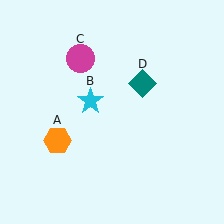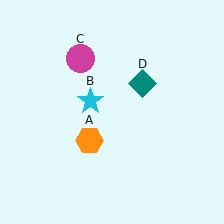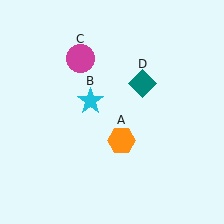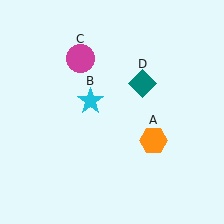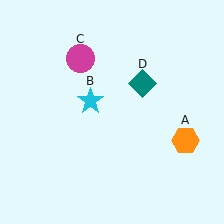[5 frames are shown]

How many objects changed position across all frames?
1 object changed position: orange hexagon (object A).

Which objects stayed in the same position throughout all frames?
Cyan star (object B) and magenta circle (object C) and teal diamond (object D) remained stationary.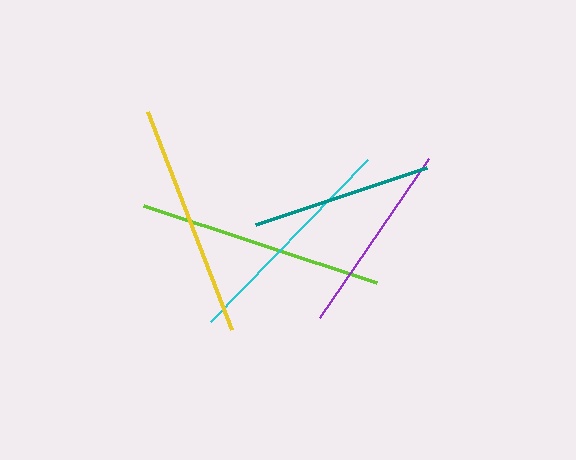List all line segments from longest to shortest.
From longest to shortest: lime, yellow, cyan, purple, teal.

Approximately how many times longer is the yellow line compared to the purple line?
The yellow line is approximately 1.2 times the length of the purple line.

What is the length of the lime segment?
The lime segment is approximately 245 pixels long.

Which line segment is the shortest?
The teal line is the shortest at approximately 180 pixels.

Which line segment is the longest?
The lime line is the longest at approximately 245 pixels.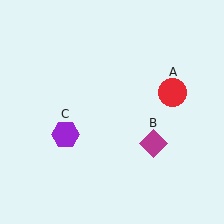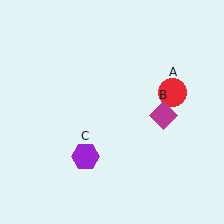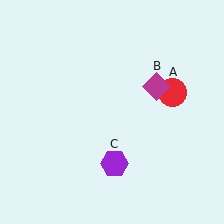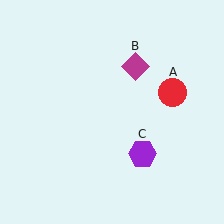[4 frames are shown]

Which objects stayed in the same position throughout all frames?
Red circle (object A) remained stationary.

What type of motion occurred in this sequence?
The magenta diamond (object B), purple hexagon (object C) rotated counterclockwise around the center of the scene.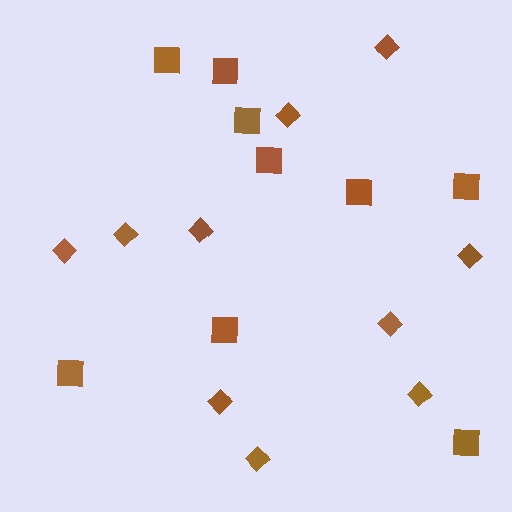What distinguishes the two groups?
There are 2 groups: one group of squares (9) and one group of diamonds (10).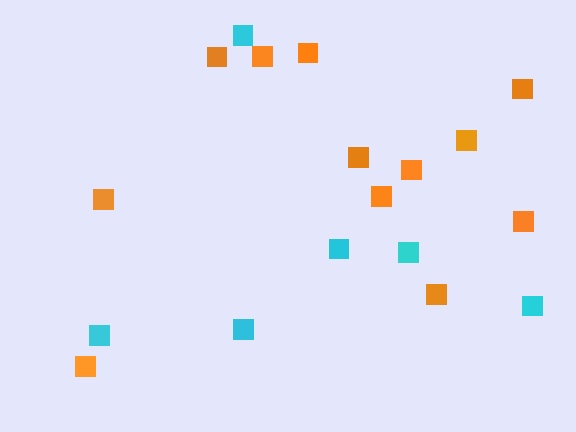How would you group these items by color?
There are 2 groups: one group of cyan squares (6) and one group of orange squares (12).